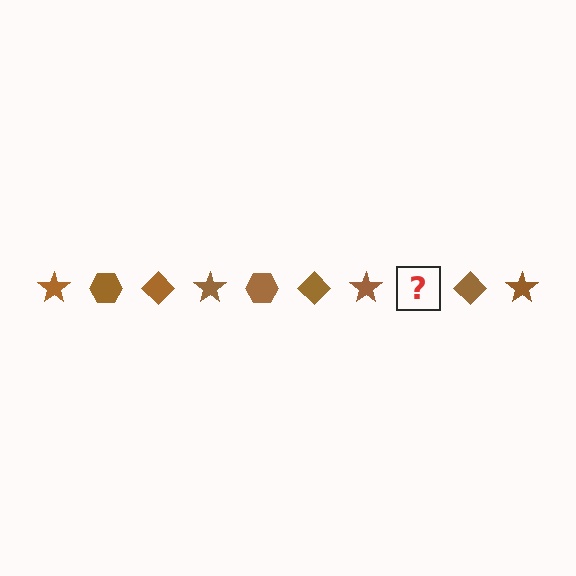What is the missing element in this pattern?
The missing element is a brown hexagon.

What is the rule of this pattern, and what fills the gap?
The rule is that the pattern cycles through star, hexagon, diamond shapes in brown. The gap should be filled with a brown hexagon.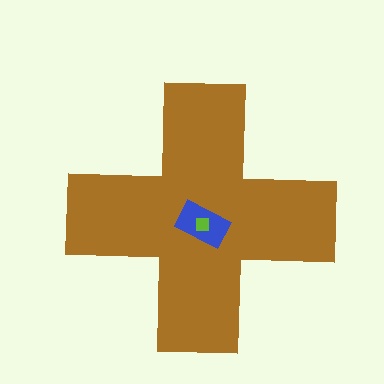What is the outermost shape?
The brown cross.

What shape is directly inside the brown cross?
The blue rectangle.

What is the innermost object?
The lime square.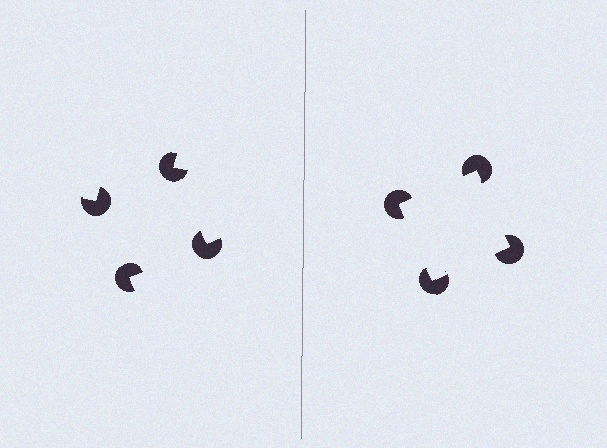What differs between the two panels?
The pac-man discs are positioned identically on both sides; only the wedge orientations differ. On the right they align to a square; on the left they are misaligned.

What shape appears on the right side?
An illusory square.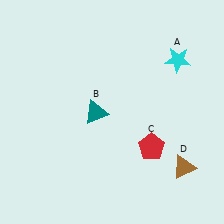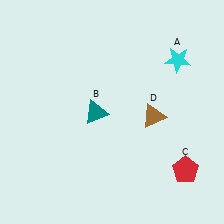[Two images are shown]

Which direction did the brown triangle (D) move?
The brown triangle (D) moved up.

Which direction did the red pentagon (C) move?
The red pentagon (C) moved right.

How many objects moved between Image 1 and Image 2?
2 objects moved between the two images.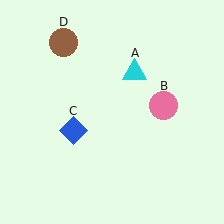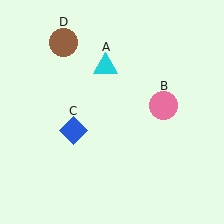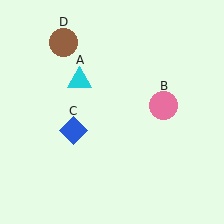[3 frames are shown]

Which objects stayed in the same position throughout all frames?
Pink circle (object B) and blue diamond (object C) and brown circle (object D) remained stationary.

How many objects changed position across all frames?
1 object changed position: cyan triangle (object A).